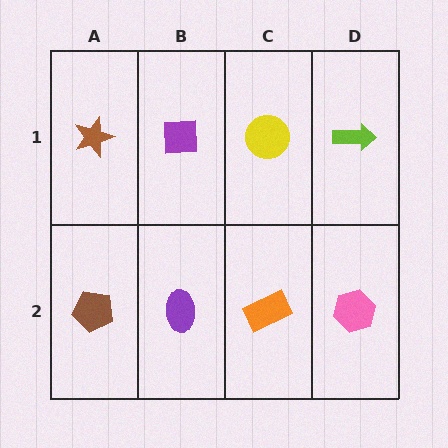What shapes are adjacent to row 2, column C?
A yellow circle (row 1, column C), a purple ellipse (row 2, column B), a pink hexagon (row 2, column D).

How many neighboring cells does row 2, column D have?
2.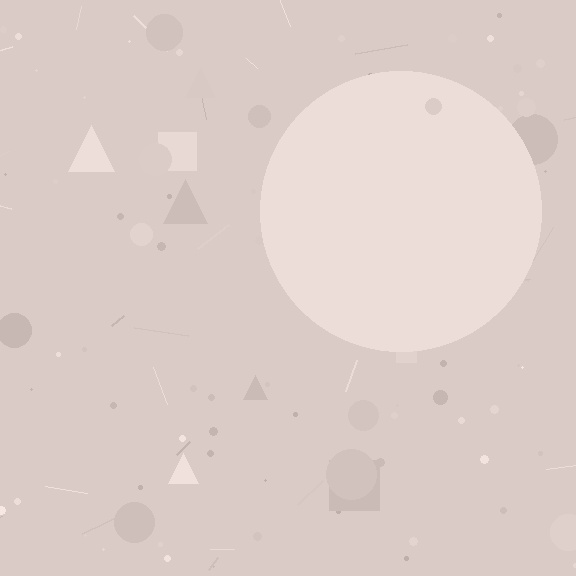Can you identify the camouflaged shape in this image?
The camouflaged shape is a circle.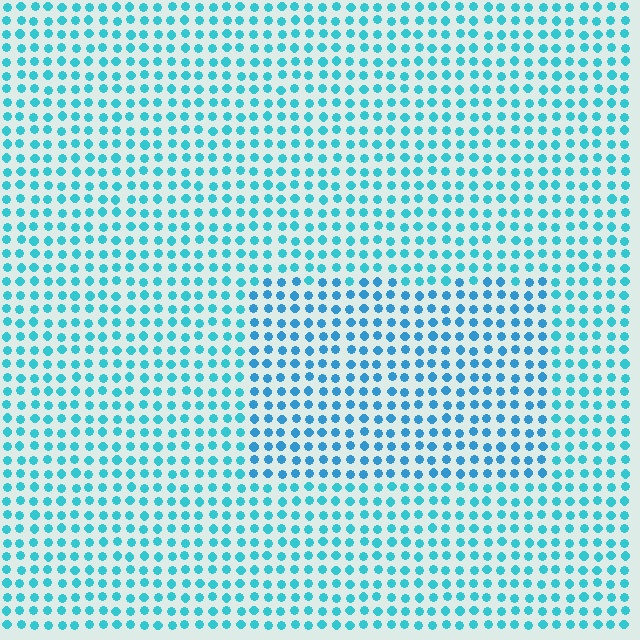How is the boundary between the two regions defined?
The boundary is defined purely by a slight shift in hue (about 19 degrees). Spacing, size, and orientation are identical on both sides.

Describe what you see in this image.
The image is filled with small cyan elements in a uniform arrangement. A rectangle-shaped region is visible where the elements are tinted to a slightly different hue, forming a subtle color boundary.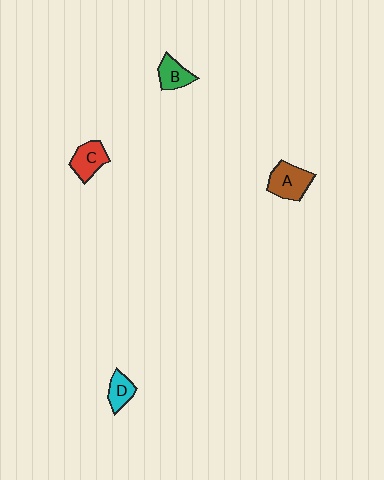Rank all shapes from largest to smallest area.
From largest to smallest: A (brown), C (red), B (green), D (cyan).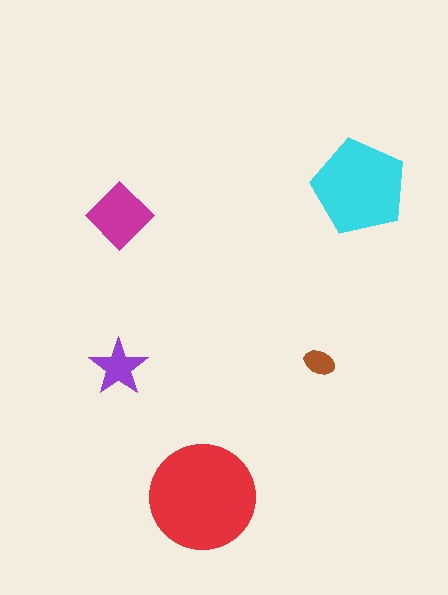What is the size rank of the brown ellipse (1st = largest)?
5th.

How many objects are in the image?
There are 5 objects in the image.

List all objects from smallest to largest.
The brown ellipse, the purple star, the magenta diamond, the cyan pentagon, the red circle.